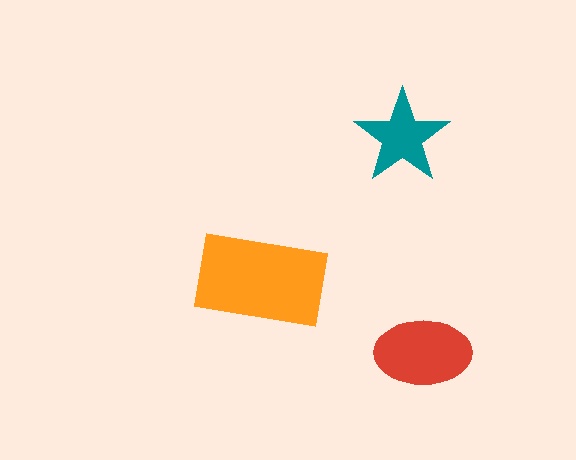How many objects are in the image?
There are 3 objects in the image.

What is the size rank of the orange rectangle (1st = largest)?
1st.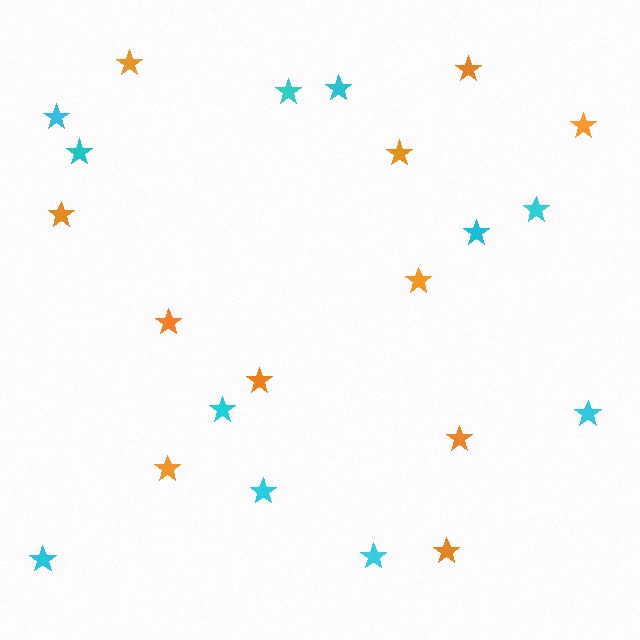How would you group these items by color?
There are 2 groups: one group of orange stars (11) and one group of cyan stars (11).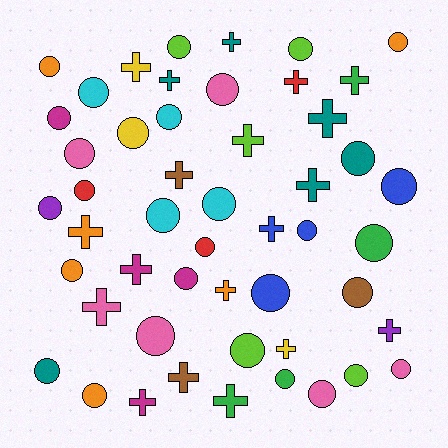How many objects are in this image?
There are 50 objects.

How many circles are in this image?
There are 31 circles.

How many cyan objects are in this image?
There are 4 cyan objects.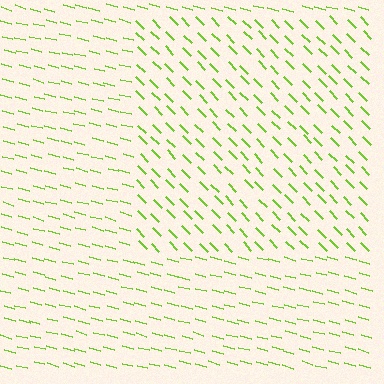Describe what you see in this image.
The image is filled with small lime line segments. A rectangle region in the image has lines oriented differently from the surrounding lines, creating a visible texture boundary.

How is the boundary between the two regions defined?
The boundary is defined purely by a change in line orientation (approximately 31 degrees difference). All lines are the same color and thickness.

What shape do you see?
I see a rectangle.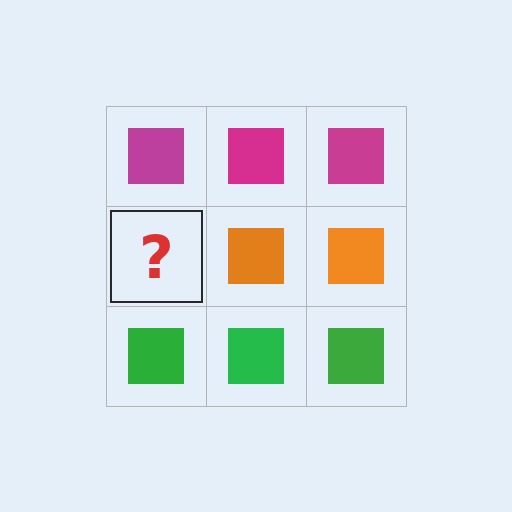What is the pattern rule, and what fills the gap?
The rule is that each row has a consistent color. The gap should be filled with an orange square.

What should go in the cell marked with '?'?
The missing cell should contain an orange square.